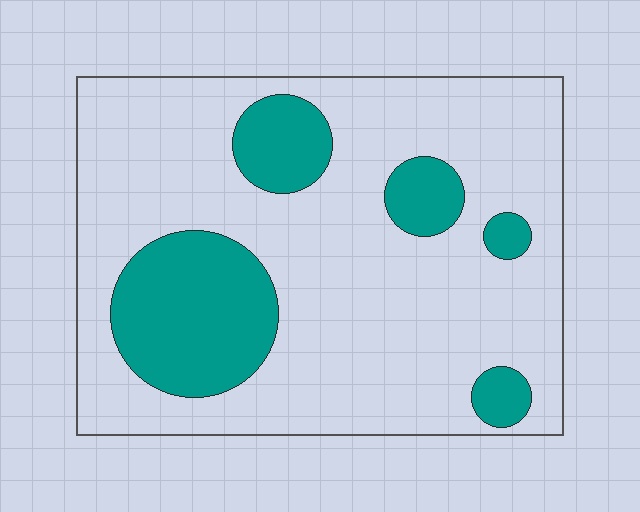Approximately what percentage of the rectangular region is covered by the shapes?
Approximately 25%.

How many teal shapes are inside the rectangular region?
5.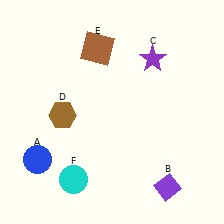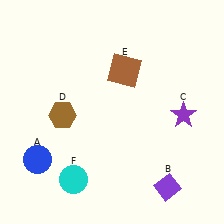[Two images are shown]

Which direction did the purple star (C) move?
The purple star (C) moved down.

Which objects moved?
The objects that moved are: the purple star (C), the brown square (E).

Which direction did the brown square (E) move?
The brown square (E) moved right.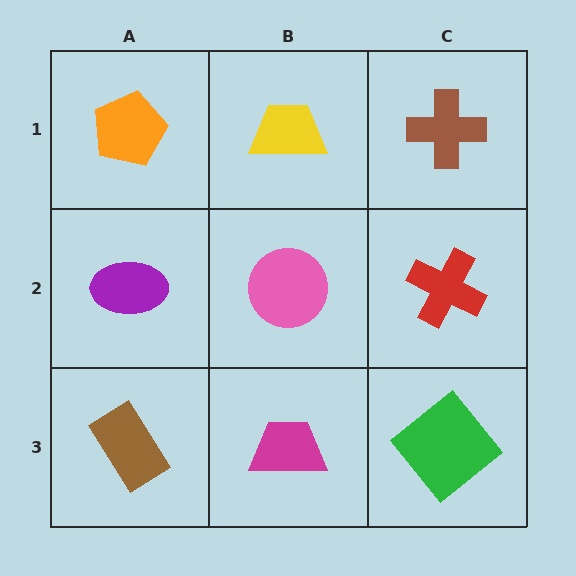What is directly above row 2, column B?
A yellow trapezoid.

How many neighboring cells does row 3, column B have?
3.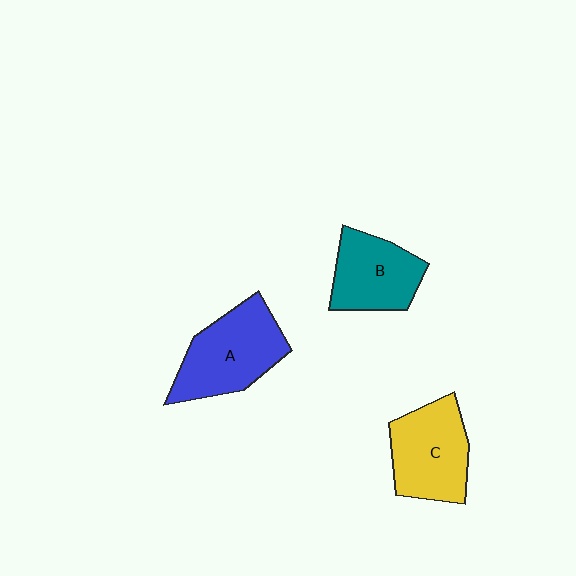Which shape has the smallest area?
Shape B (teal).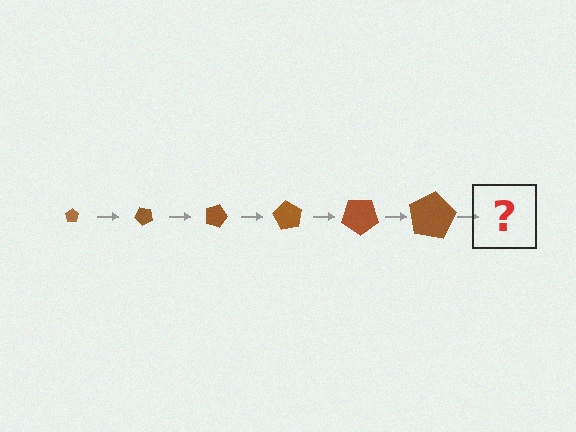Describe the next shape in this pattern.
It should be a pentagon, larger than the previous one and rotated 270 degrees from the start.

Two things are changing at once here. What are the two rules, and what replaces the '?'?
The two rules are that the pentagon grows larger each step and it rotates 45 degrees each step. The '?' should be a pentagon, larger than the previous one and rotated 270 degrees from the start.